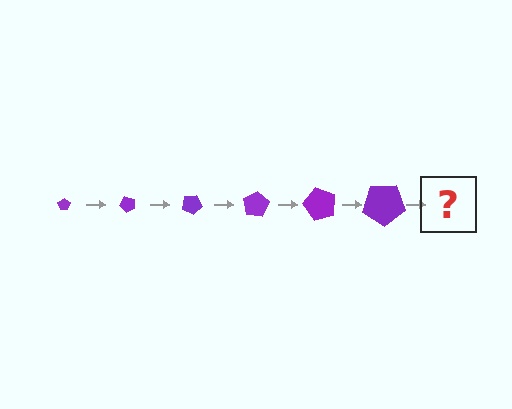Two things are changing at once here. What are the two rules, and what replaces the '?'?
The two rules are that the pentagon grows larger each step and it rotates 50 degrees each step. The '?' should be a pentagon, larger than the previous one and rotated 300 degrees from the start.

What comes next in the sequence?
The next element should be a pentagon, larger than the previous one and rotated 300 degrees from the start.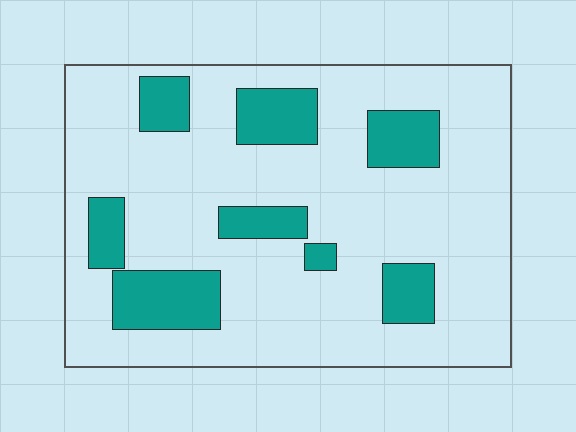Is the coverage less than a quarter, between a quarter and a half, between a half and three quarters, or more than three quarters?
Less than a quarter.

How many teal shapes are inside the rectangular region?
8.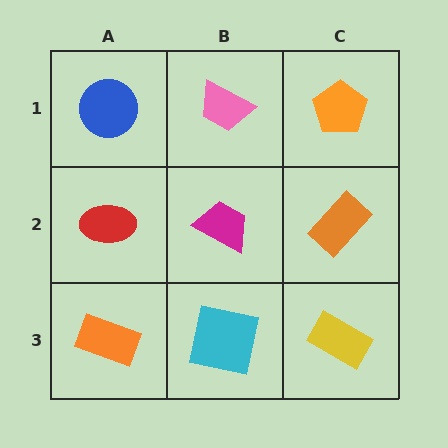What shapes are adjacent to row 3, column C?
An orange rectangle (row 2, column C), a cyan square (row 3, column B).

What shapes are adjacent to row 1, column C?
An orange rectangle (row 2, column C), a pink trapezoid (row 1, column B).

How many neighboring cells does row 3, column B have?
3.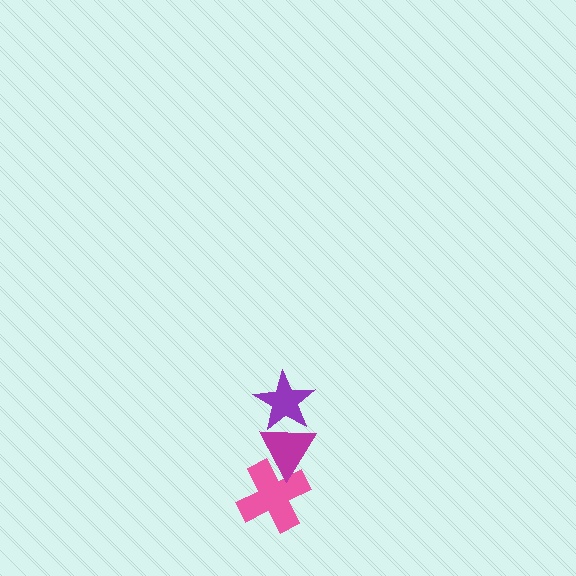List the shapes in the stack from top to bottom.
From top to bottom: the purple star, the magenta triangle, the pink cross.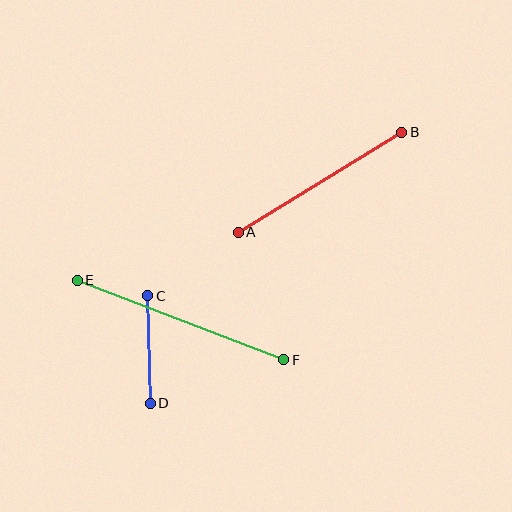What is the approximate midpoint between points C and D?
The midpoint is at approximately (149, 350) pixels.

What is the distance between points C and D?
The distance is approximately 108 pixels.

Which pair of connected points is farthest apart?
Points E and F are farthest apart.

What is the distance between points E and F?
The distance is approximately 221 pixels.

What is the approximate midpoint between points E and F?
The midpoint is at approximately (180, 320) pixels.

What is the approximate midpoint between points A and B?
The midpoint is at approximately (320, 182) pixels.